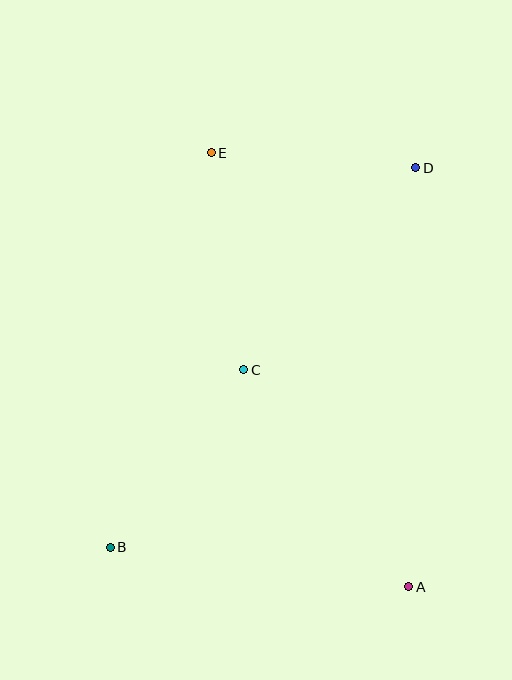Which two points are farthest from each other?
Points B and D are farthest from each other.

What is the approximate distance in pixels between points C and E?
The distance between C and E is approximately 220 pixels.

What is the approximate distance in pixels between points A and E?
The distance between A and E is approximately 477 pixels.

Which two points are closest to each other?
Points D and E are closest to each other.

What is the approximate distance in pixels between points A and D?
The distance between A and D is approximately 419 pixels.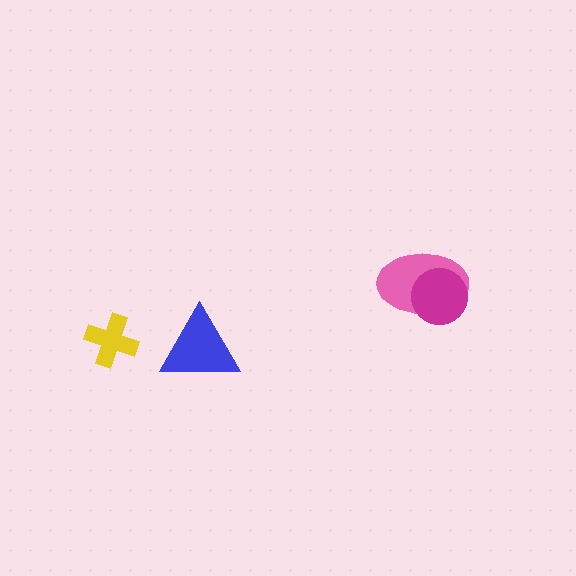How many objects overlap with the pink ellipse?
1 object overlaps with the pink ellipse.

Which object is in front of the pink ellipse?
The magenta circle is in front of the pink ellipse.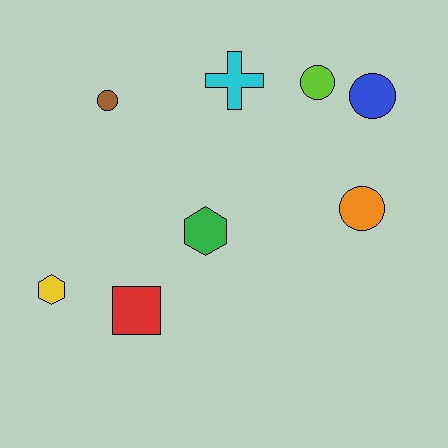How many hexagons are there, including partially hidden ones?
There are 2 hexagons.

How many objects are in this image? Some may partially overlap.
There are 8 objects.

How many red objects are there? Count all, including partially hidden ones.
There is 1 red object.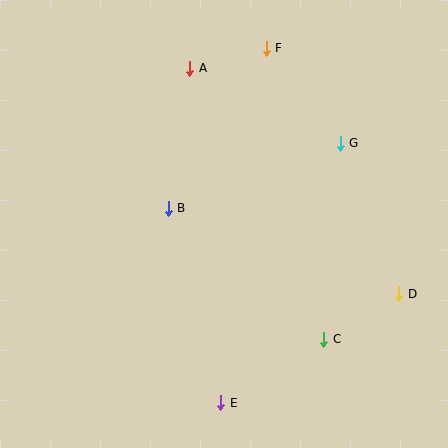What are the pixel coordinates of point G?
Point G is at (340, 143).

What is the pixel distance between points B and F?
The distance between B and F is 188 pixels.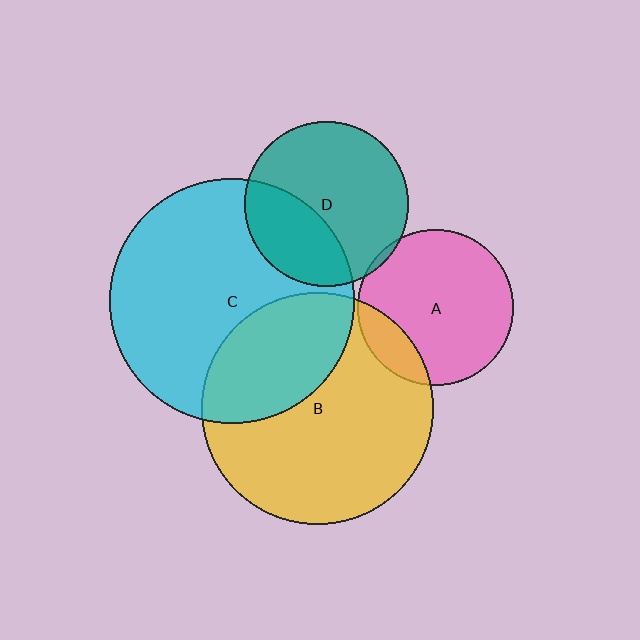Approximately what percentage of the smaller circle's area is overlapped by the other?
Approximately 35%.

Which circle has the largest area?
Circle C (cyan).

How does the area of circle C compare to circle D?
Approximately 2.2 times.